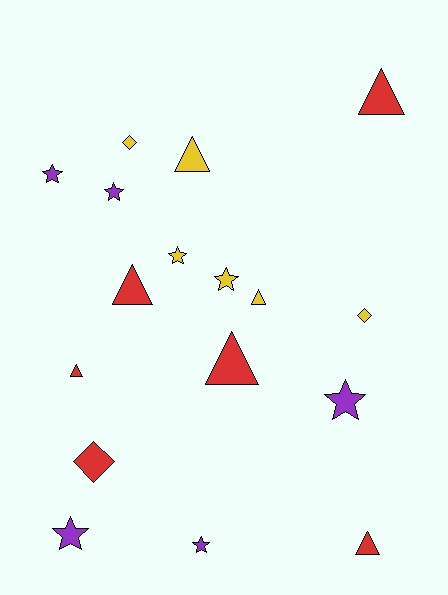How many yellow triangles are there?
There are 2 yellow triangles.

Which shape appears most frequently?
Triangle, with 7 objects.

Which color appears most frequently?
Red, with 6 objects.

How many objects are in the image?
There are 17 objects.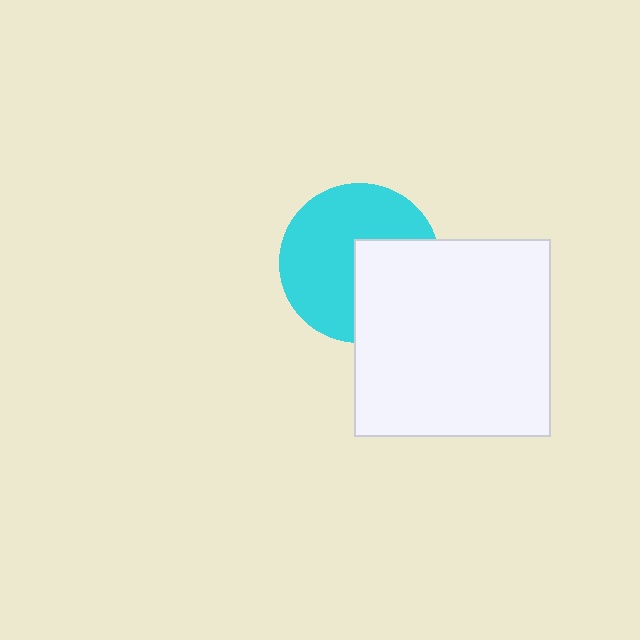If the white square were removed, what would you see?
You would see the complete cyan circle.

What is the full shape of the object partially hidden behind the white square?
The partially hidden object is a cyan circle.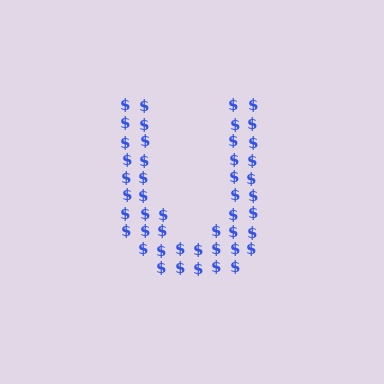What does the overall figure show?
The overall figure shows the letter U.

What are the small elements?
The small elements are dollar signs.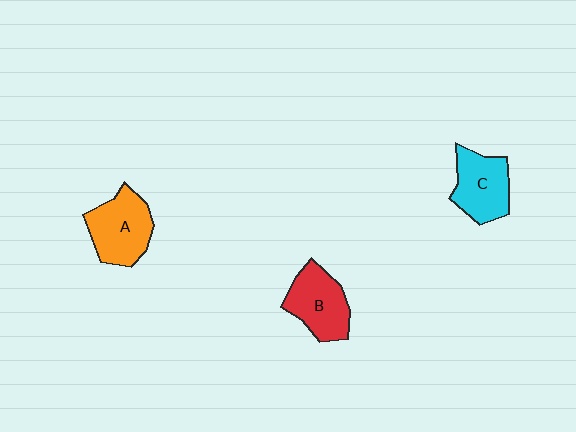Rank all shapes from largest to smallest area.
From largest to smallest: A (orange), B (red), C (cyan).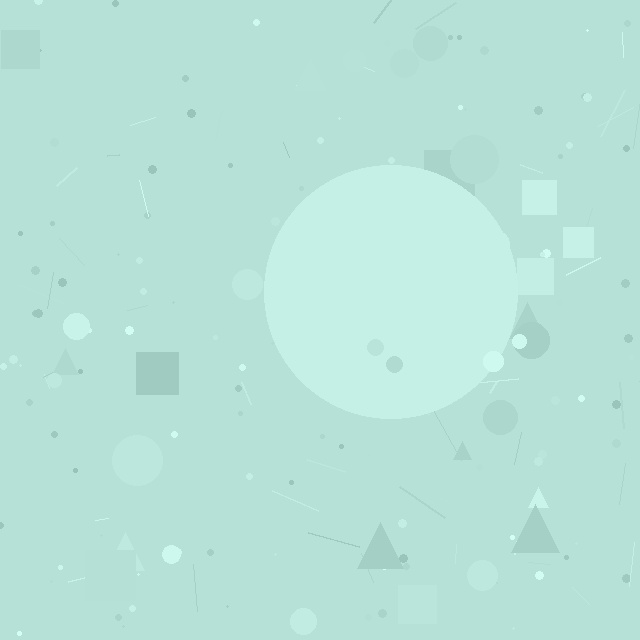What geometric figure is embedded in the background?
A circle is embedded in the background.